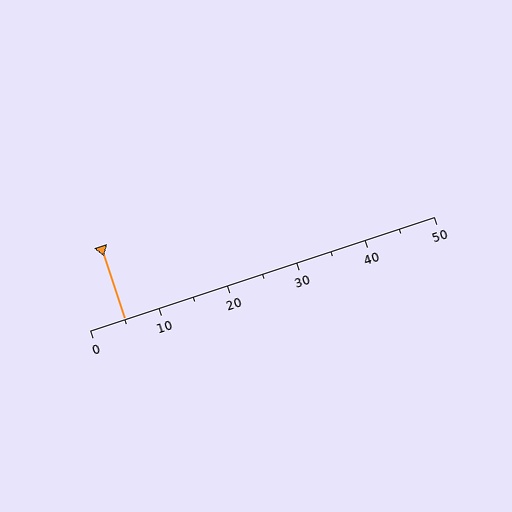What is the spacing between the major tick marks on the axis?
The major ticks are spaced 10 apart.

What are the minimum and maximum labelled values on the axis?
The axis runs from 0 to 50.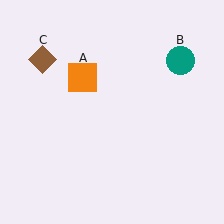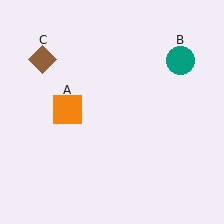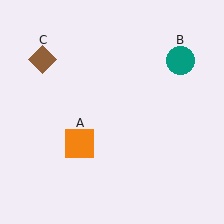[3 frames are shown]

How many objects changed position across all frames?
1 object changed position: orange square (object A).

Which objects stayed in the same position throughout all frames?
Teal circle (object B) and brown diamond (object C) remained stationary.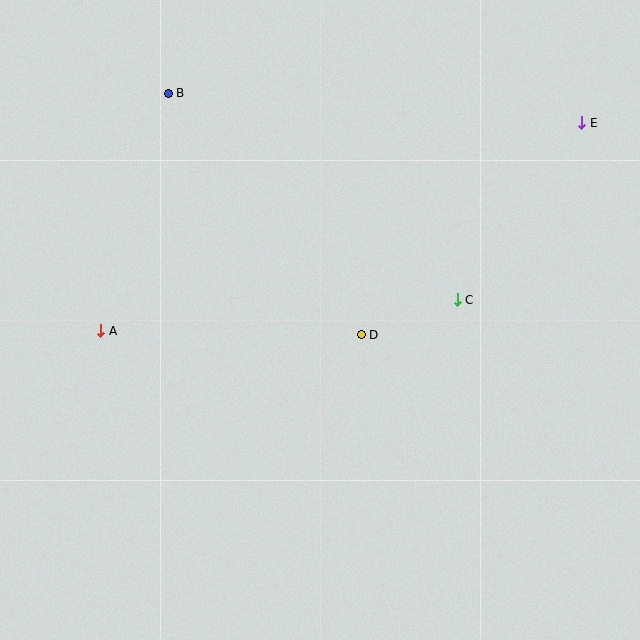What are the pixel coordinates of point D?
Point D is at (361, 335).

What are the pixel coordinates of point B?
Point B is at (168, 93).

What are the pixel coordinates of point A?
Point A is at (101, 331).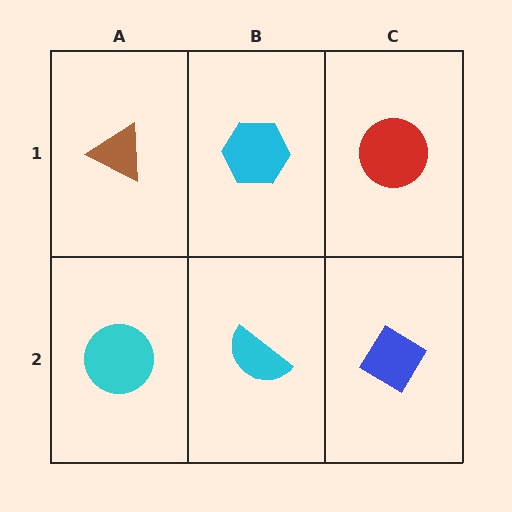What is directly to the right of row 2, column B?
A blue diamond.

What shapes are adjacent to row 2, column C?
A red circle (row 1, column C), a cyan semicircle (row 2, column B).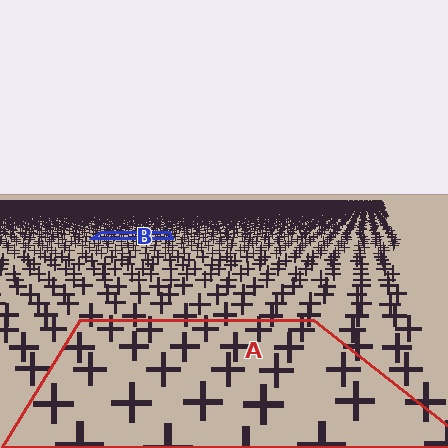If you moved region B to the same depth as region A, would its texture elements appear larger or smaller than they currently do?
They would appear larger. At a closer depth, the same texture elements are projected at a bigger on-screen size.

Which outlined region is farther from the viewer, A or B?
Region B is farther from the viewer — the texture elements inside it appear smaller and more densely packed.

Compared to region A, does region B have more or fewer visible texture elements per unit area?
Region B has more texture elements per unit area — they are packed more densely because it is farther away.